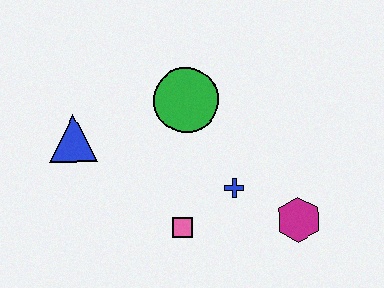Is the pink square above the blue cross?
No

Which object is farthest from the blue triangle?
The magenta hexagon is farthest from the blue triangle.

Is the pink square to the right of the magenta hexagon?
No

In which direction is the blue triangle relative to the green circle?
The blue triangle is to the left of the green circle.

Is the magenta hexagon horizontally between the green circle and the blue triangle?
No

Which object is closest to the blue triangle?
The green circle is closest to the blue triangle.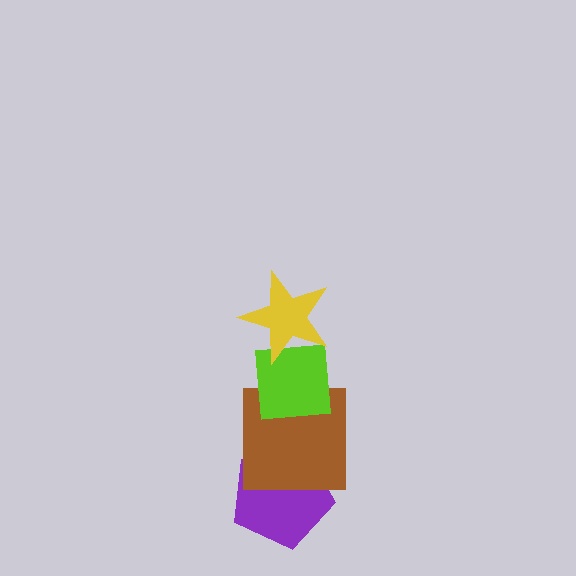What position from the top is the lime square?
The lime square is 2nd from the top.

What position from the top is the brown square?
The brown square is 3rd from the top.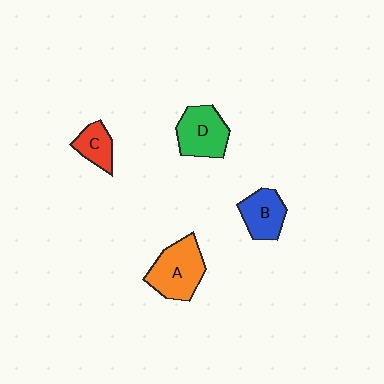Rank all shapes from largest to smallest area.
From largest to smallest: A (orange), D (green), B (blue), C (red).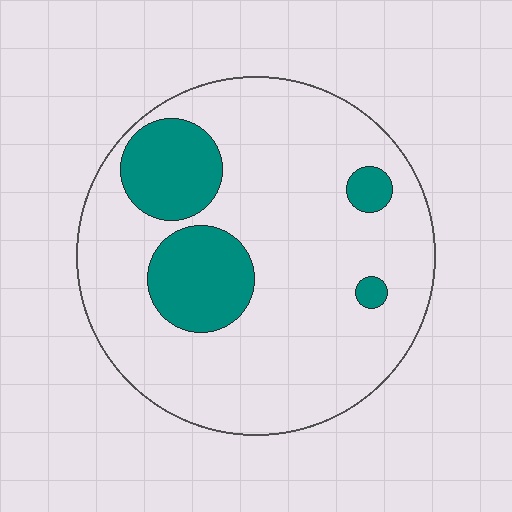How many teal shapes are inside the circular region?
4.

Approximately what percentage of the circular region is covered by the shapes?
Approximately 20%.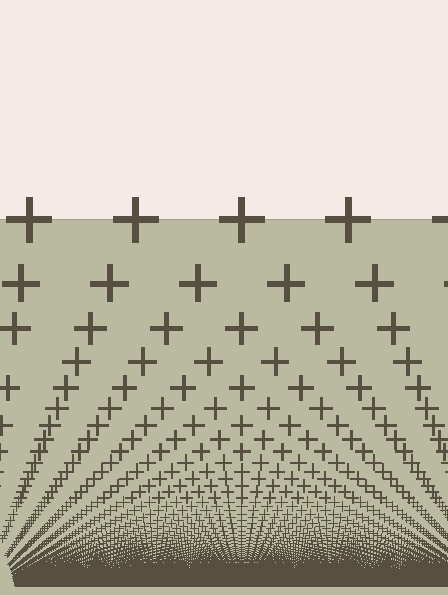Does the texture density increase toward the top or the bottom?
Density increases toward the bottom.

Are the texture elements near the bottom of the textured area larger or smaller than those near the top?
Smaller. The gradient is inverted — elements near the bottom are smaller and denser.